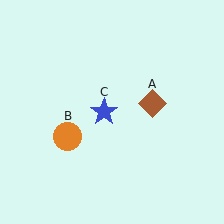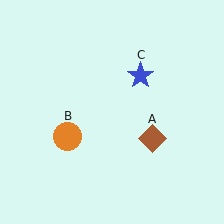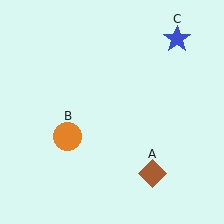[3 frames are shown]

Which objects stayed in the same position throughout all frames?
Orange circle (object B) remained stationary.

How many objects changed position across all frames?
2 objects changed position: brown diamond (object A), blue star (object C).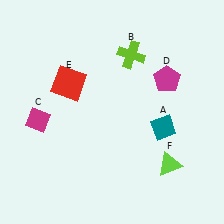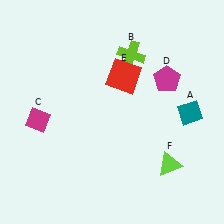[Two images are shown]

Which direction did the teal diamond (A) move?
The teal diamond (A) moved right.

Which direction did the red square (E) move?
The red square (E) moved right.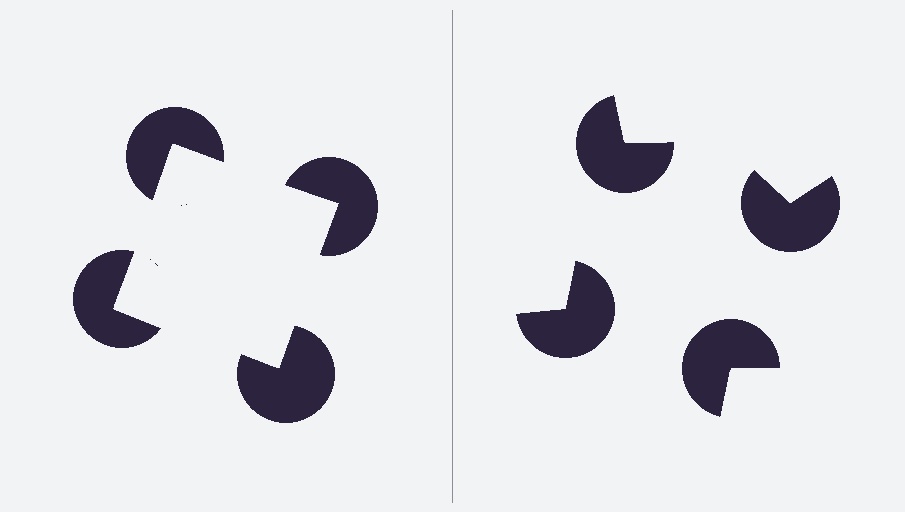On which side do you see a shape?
An illusory square appears on the left side. On the right side the wedge cuts are rotated, so no coherent shape forms.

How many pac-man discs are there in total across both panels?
8 — 4 on each side.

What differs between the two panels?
The pac-man discs are positioned identically on both sides; only the wedge orientations differ. On the left they align to a square; on the right they are misaligned.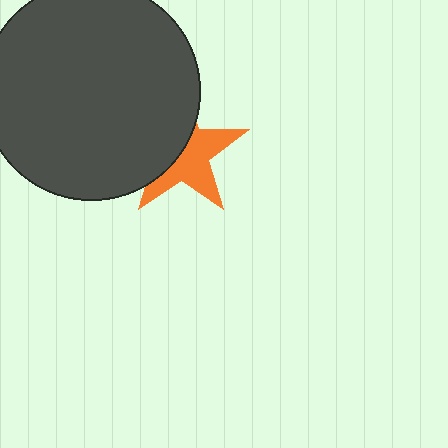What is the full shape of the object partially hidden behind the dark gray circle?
The partially hidden object is an orange star.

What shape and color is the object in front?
The object in front is a dark gray circle.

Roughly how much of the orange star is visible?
About half of it is visible (roughly 53%).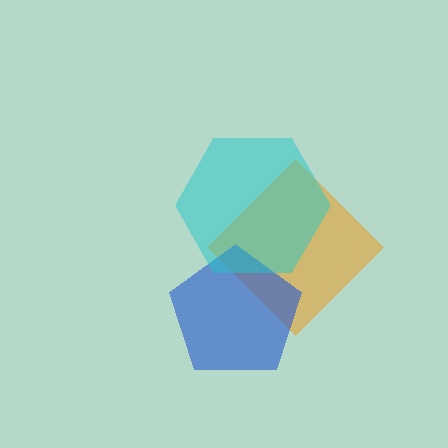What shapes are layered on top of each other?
The layered shapes are: an orange diamond, a blue pentagon, a cyan hexagon.